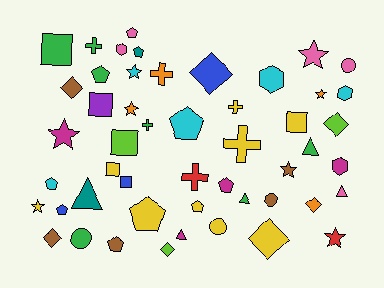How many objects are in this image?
There are 50 objects.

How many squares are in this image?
There are 6 squares.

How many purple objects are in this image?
There is 1 purple object.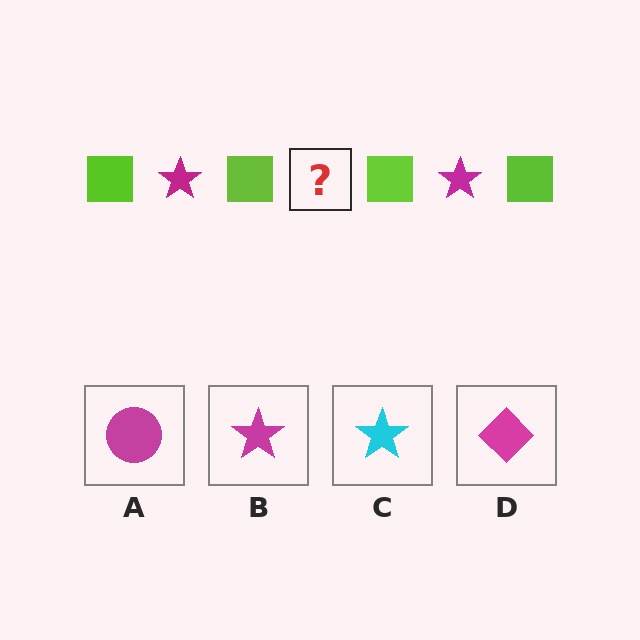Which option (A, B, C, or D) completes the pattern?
B.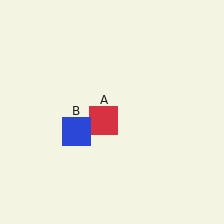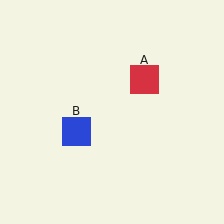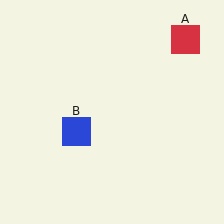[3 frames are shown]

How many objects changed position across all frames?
1 object changed position: red square (object A).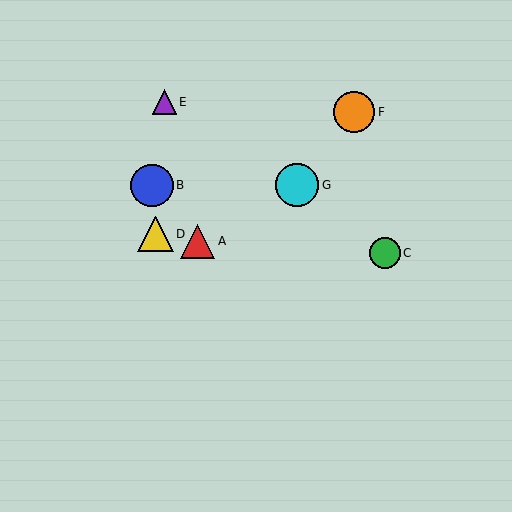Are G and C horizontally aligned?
No, G is at y≈185 and C is at y≈253.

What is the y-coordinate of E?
Object E is at y≈102.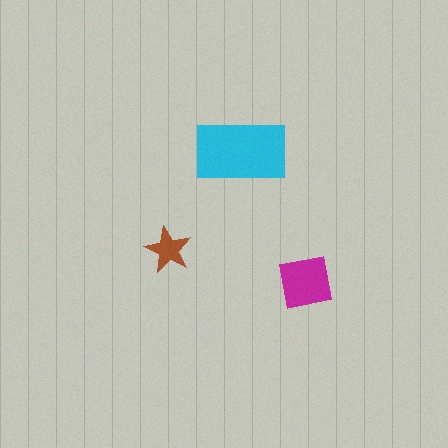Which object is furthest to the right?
The magenta square is rightmost.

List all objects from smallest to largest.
The brown star, the magenta square, the cyan rectangle.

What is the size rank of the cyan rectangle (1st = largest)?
1st.